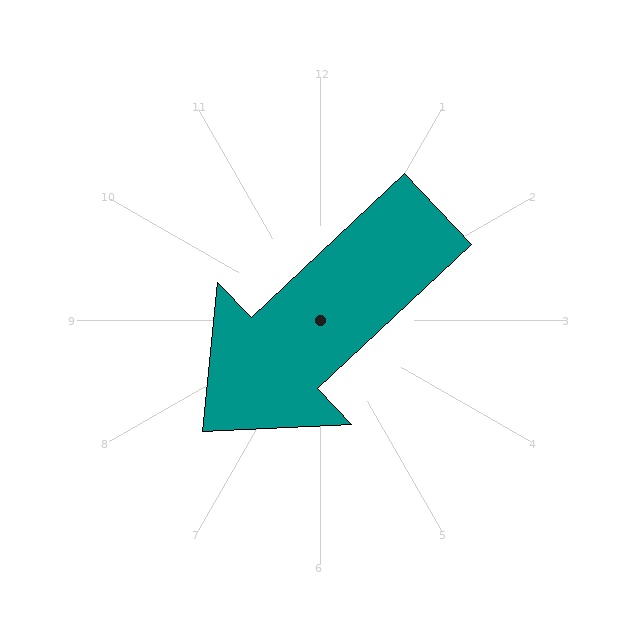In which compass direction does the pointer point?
Southwest.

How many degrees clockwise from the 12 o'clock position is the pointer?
Approximately 227 degrees.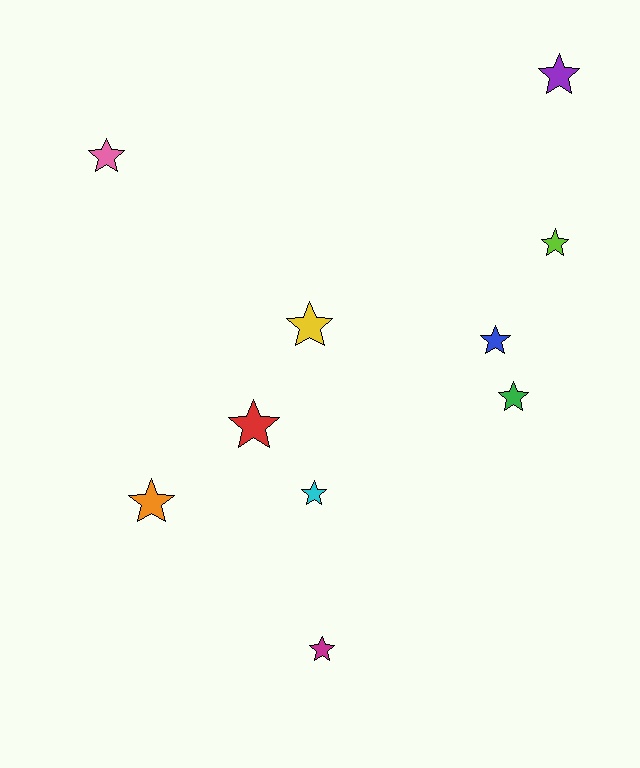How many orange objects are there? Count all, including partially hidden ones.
There is 1 orange object.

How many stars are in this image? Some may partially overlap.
There are 10 stars.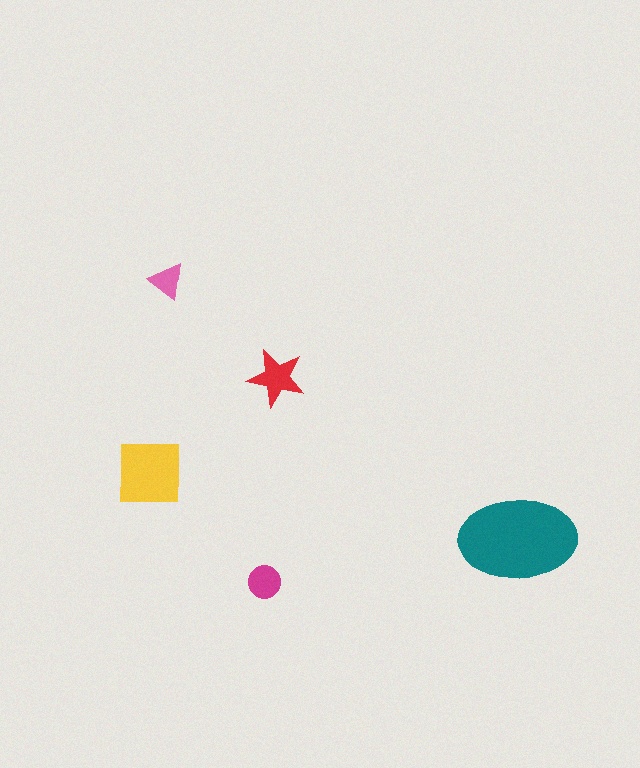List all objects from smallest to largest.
The pink triangle, the magenta circle, the red star, the yellow square, the teal ellipse.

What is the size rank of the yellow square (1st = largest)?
2nd.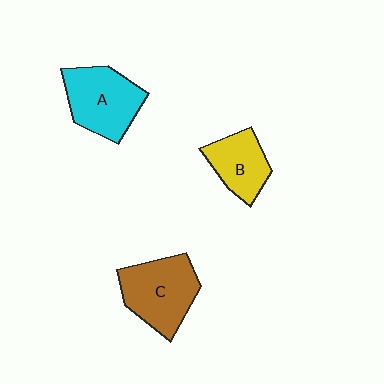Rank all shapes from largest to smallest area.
From largest to smallest: C (brown), A (cyan), B (yellow).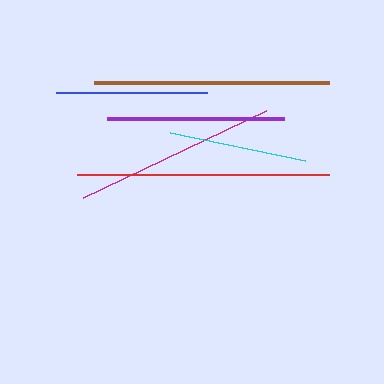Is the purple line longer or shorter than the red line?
The red line is longer than the purple line.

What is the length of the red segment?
The red segment is approximately 252 pixels long.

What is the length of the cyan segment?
The cyan segment is approximately 138 pixels long.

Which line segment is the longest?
The red line is the longest at approximately 252 pixels.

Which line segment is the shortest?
The cyan line is the shortest at approximately 138 pixels.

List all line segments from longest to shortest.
From longest to shortest: red, brown, magenta, purple, blue, cyan.